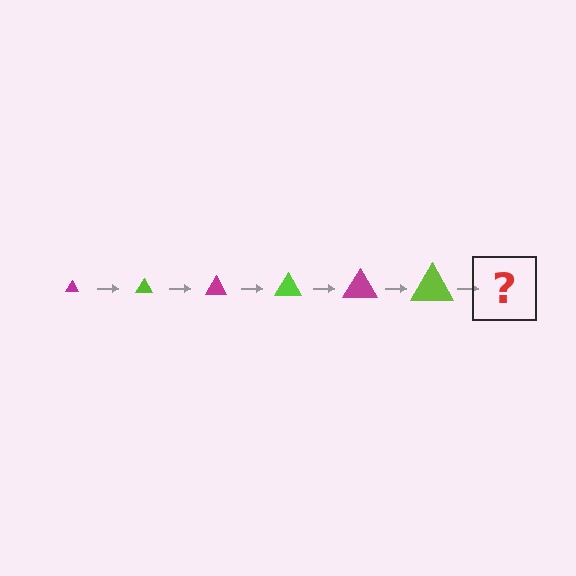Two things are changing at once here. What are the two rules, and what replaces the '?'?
The two rules are that the triangle grows larger each step and the color cycles through magenta and lime. The '?' should be a magenta triangle, larger than the previous one.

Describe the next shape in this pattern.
It should be a magenta triangle, larger than the previous one.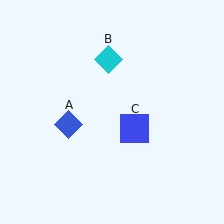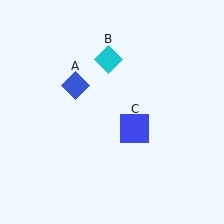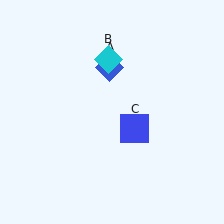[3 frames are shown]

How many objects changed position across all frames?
1 object changed position: blue diamond (object A).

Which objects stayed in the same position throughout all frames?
Cyan diamond (object B) and blue square (object C) remained stationary.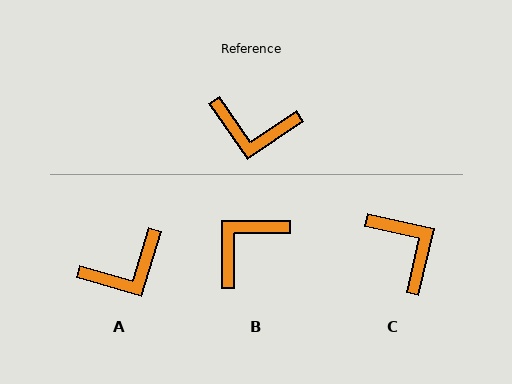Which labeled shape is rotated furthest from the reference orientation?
C, about 133 degrees away.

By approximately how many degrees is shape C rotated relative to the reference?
Approximately 133 degrees counter-clockwise.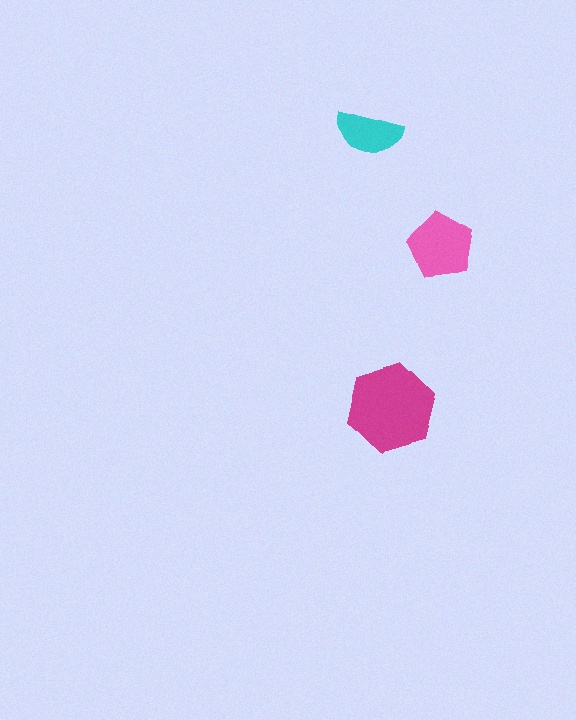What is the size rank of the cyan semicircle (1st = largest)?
3rd.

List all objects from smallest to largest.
The cyan semicircle, the pink pentagon, the magenta hexagon.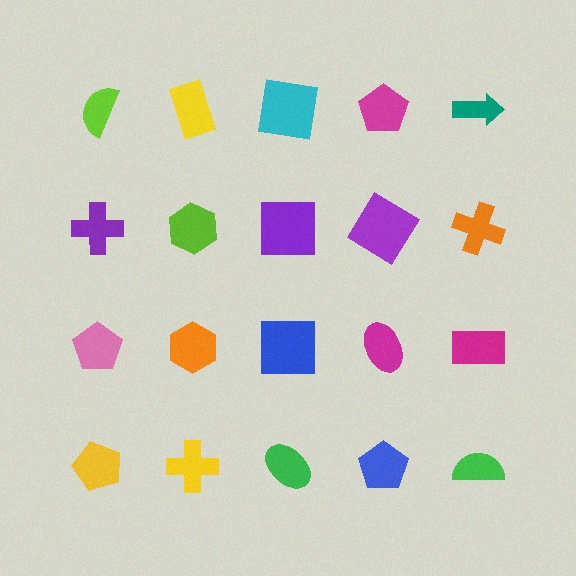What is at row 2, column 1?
A purple cross.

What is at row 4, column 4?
A blue pentagon.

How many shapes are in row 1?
5 shapes.